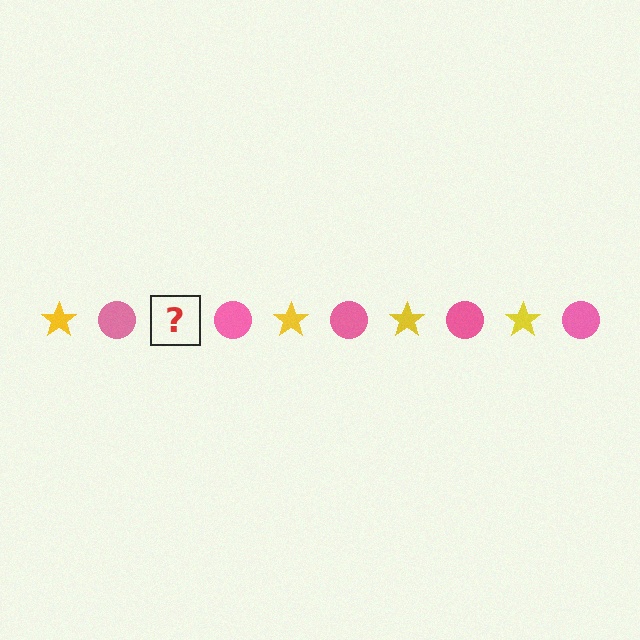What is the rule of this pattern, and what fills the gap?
The rule is that the pattern alternates between yellow star and pink circle. The gap should be filled with a yellow star.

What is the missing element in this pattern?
The missing element is a yellow star.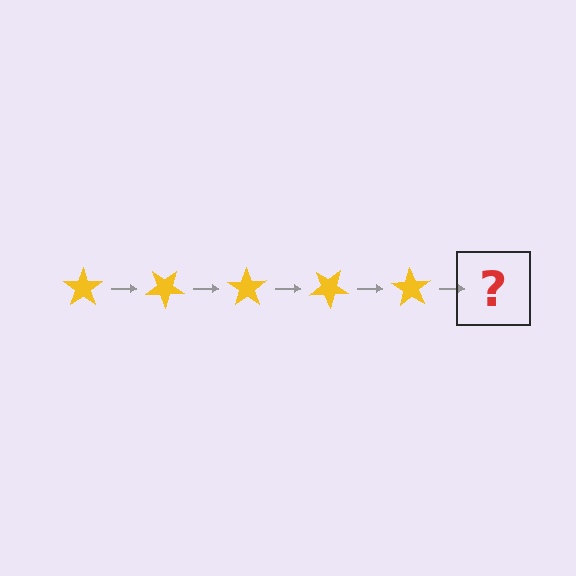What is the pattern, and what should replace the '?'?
The pattern is that the star rotates 35 degrees each step. The '?' should be a yellow star rotated 175 degrees.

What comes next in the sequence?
The next element should be a yellow star rotated 175 degrees.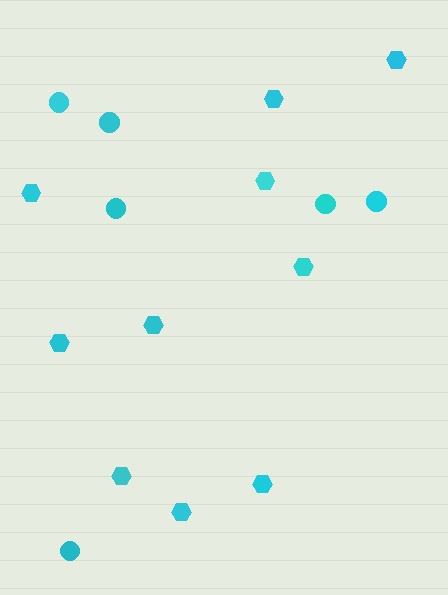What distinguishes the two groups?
There are 2 groups: one group of circles (6) and one group of hexagons (10).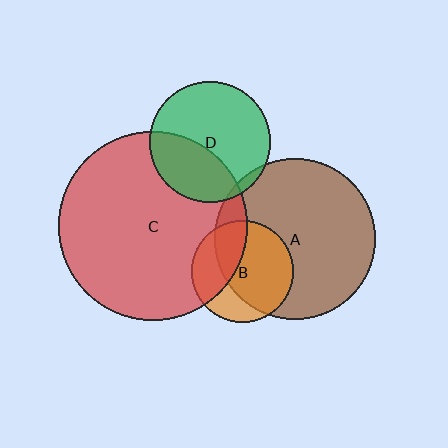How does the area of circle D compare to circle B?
Approximately 1.4 times.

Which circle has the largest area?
Circle C (red).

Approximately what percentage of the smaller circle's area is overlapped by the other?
Approximately 65%.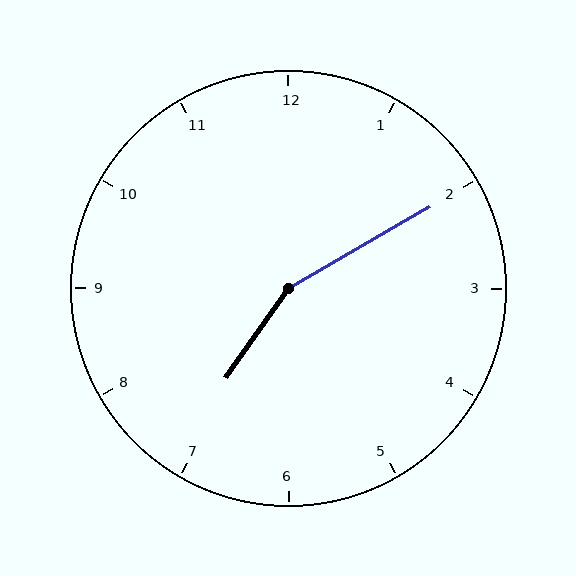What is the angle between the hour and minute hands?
Approximately 155 degrees.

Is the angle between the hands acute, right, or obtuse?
It is obtuse.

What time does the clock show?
7:10.